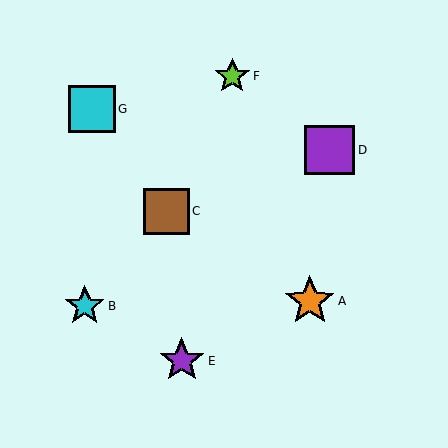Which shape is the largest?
The orange star (labeled A) is the largest.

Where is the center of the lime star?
The center of the lime star is at (232, 76).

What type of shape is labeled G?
Shape G is a cyan square.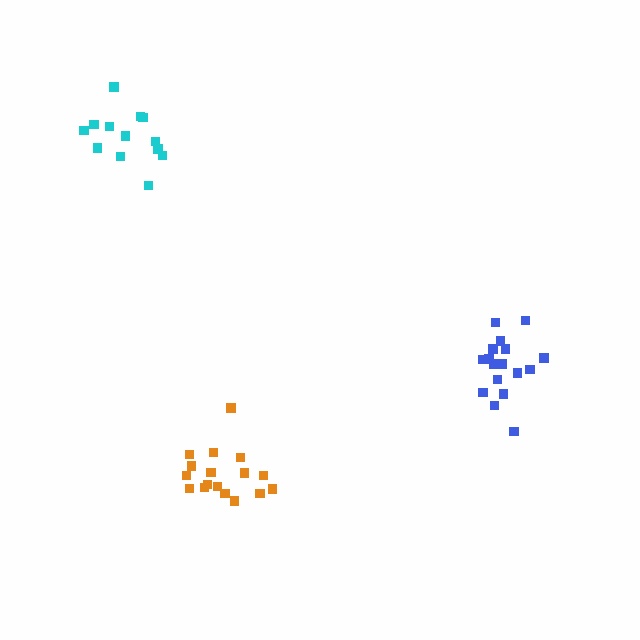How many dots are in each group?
Group 1: 13 dots, Group 2: 17 dots, Group 3: 17 dots (47 total).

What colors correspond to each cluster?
The clusters are colored: cyan, orange, blue.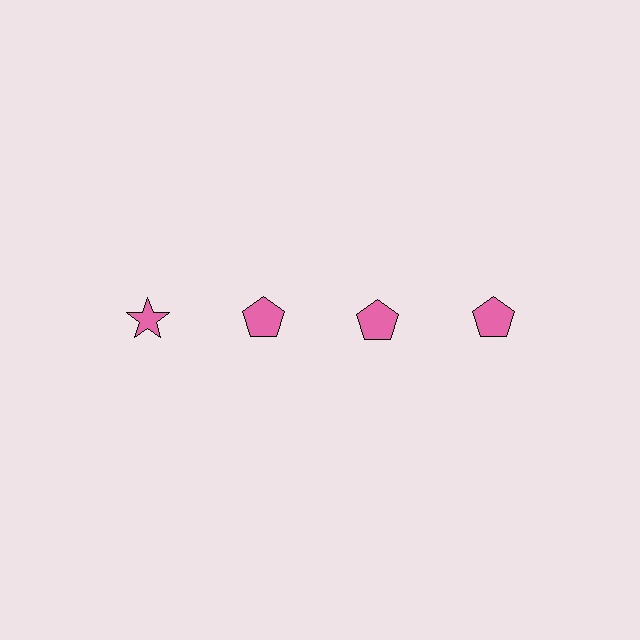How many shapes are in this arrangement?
There are 4 shapes arranged in a grid pattern.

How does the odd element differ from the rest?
It has a different shape: star instead of pentagon.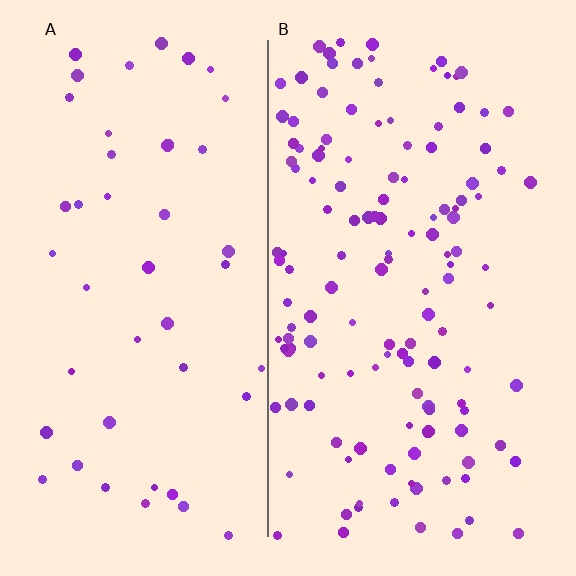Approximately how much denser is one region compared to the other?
Approximately 2.9× — region B over region A.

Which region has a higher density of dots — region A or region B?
B (the right).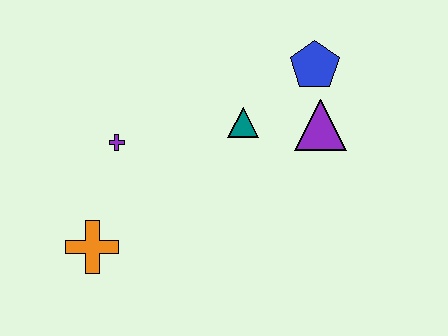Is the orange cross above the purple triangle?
No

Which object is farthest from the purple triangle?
The orange cross is farthest from the purple triangle.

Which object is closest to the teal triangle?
The purple triangle is closest to the teal triangle.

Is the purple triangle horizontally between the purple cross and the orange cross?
No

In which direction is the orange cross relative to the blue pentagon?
The orange cross is to the left of the blue pentagon.